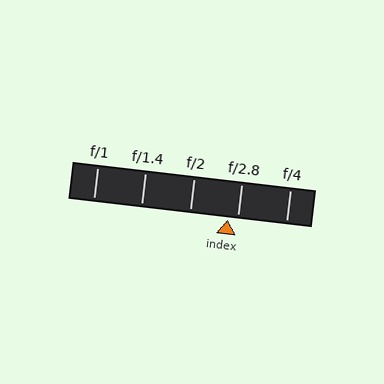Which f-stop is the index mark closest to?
The index mark is closest to f/2.8.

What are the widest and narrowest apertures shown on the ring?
The widest aperture shown is f/1 and the narrowest is f/4.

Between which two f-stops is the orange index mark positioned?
The index mark is between f/2 and f/2.8.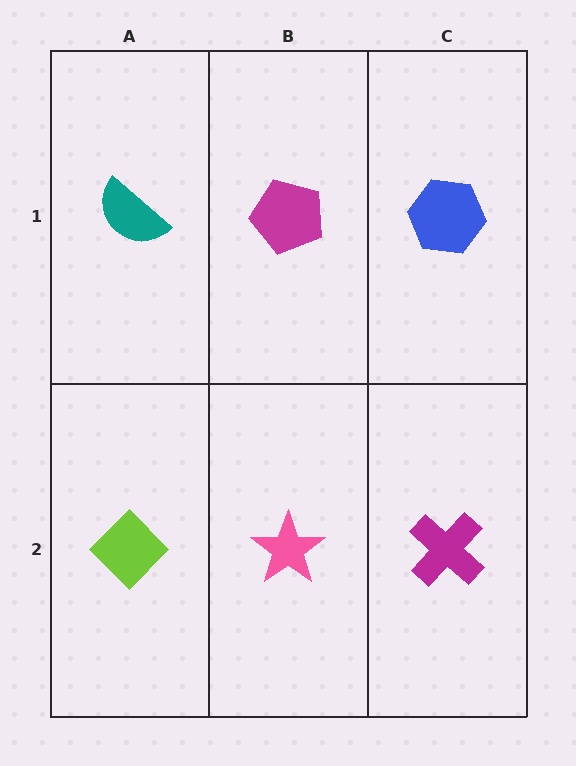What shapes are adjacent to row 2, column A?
A teal semicircle (row 1, column A), a pink star (row 2, column B).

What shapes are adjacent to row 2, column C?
A blue hexagon (row 1, column C), a pink star (row 2, column B).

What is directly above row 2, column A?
A teal semicircle.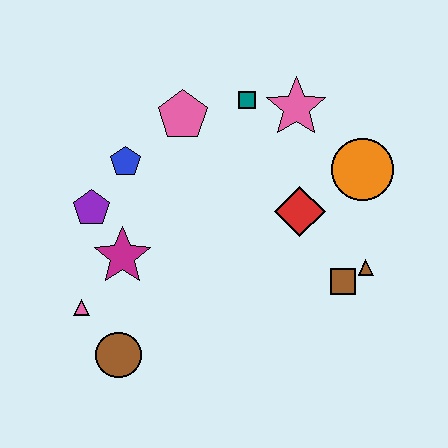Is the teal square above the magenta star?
Yes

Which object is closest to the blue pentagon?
The purple pentagon is closest to the blue pentagon.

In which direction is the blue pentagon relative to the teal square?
The blue pentagon is to the left of the teal square.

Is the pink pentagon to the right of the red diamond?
No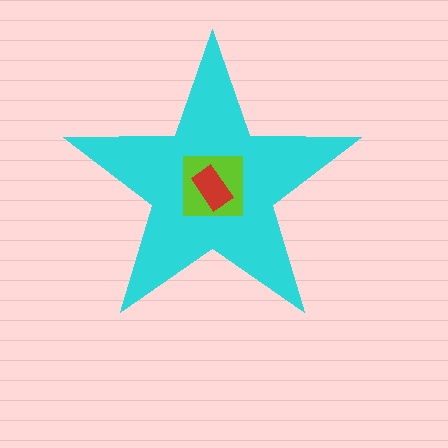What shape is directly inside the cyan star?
The lime square.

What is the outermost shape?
The cyan star.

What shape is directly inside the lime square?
The red rectangle.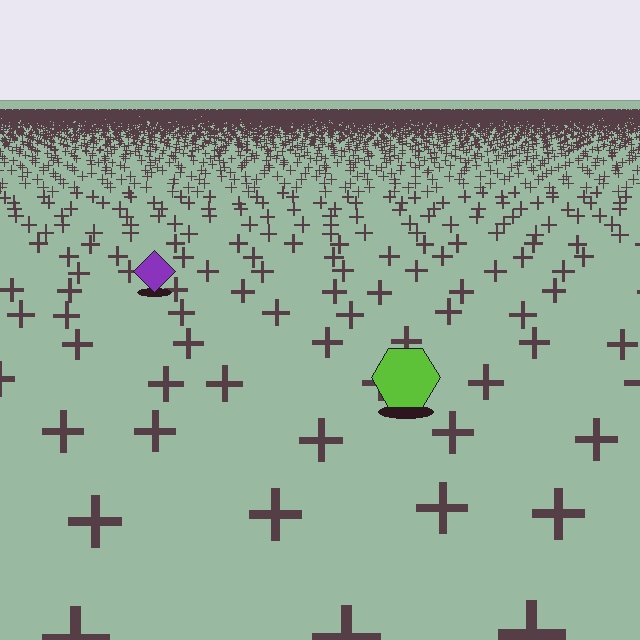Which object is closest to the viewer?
The lime hexagon is closest. The texture marks near it are larger and more spread out.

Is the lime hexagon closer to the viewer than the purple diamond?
Yes. The lime hexagon is closer — you can tell from the texture gradient: the ground texture is coarser near it.